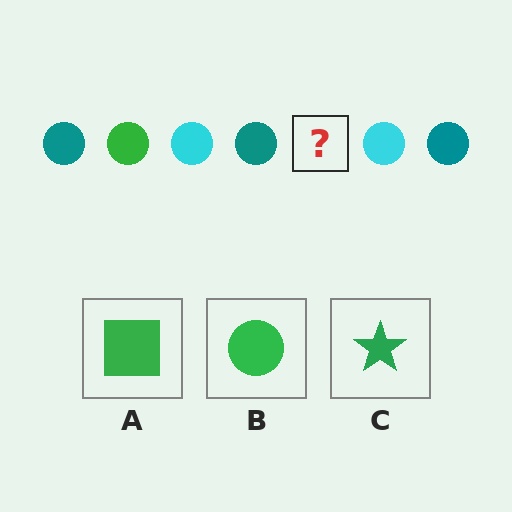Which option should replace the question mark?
Option B.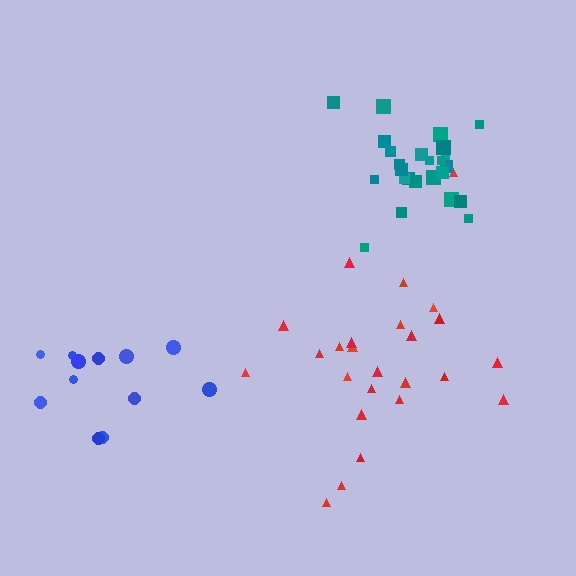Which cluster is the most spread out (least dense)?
Blue.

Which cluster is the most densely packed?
Teal.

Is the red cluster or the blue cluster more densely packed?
Red.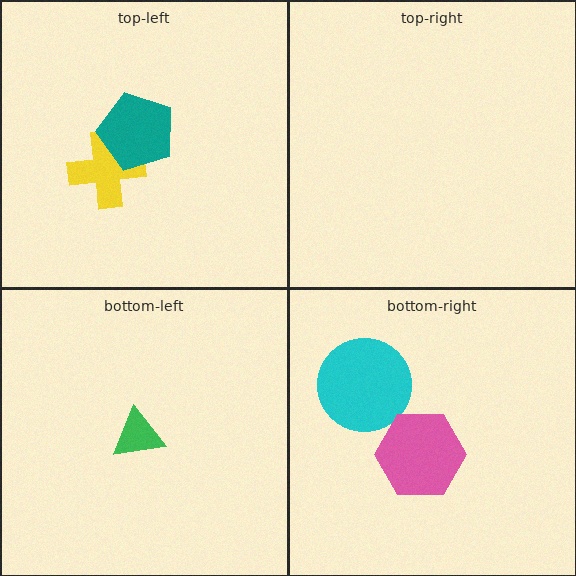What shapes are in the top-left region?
The yellow cross, the teal pentagon.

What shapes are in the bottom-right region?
The cyan circle, the pink hexagon.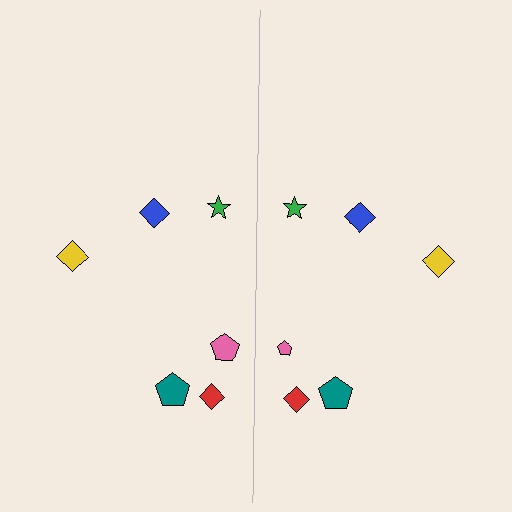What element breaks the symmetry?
The pink pentagon on the right side has a different size than its mirror counterpart.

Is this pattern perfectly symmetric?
No, the pattern is not perfectly symmetric. The pink pentagon on the right side has a different size than its mirror counterpart.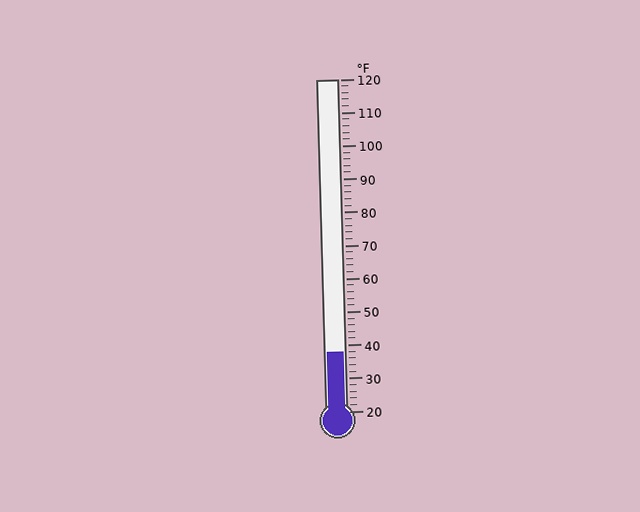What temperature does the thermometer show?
The thermometer shows approximately 38°F.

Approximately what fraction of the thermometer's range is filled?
The thermometer is filled to approximately 20% of its range.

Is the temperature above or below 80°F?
The temperature is below 80°F.